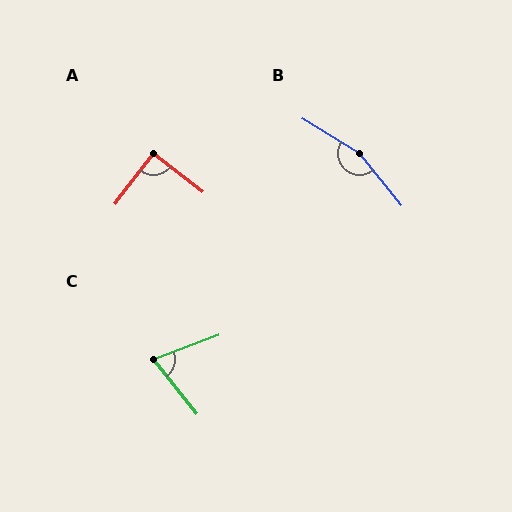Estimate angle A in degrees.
Approximately 90 degrees.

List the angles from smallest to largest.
C (72°), A (90°), B (160°).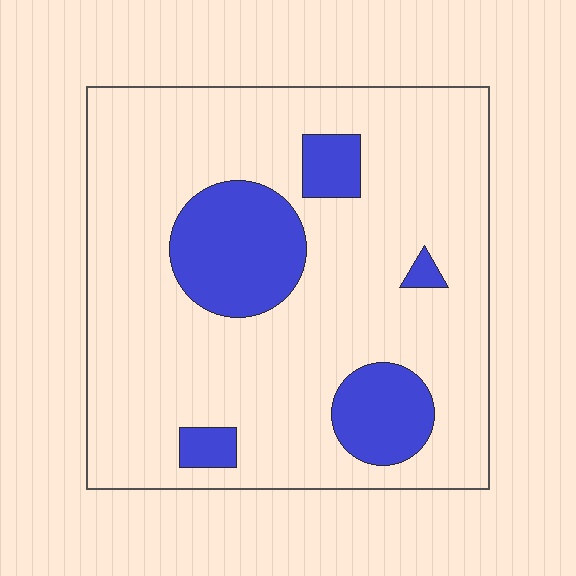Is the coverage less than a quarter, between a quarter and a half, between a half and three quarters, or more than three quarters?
Less than a quarter.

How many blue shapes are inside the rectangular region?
5.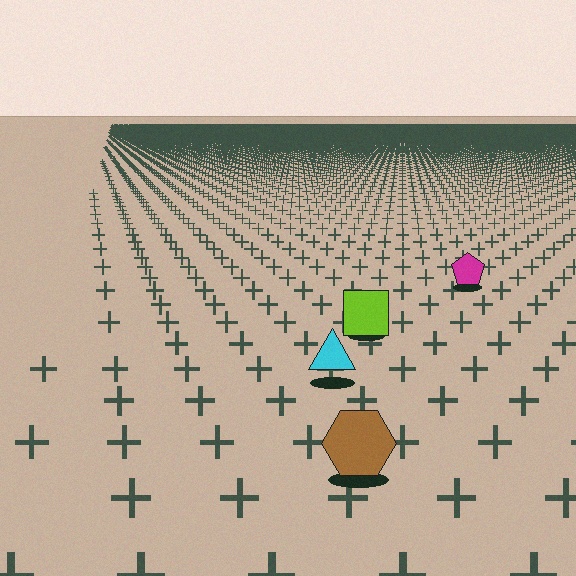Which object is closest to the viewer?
The brown hexagon is closest. The texture marks near it are larger and more spread out.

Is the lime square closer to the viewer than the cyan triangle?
No. The cyan triangle is closer — you can tell from the texture gradient: the ground texture is coarser near it.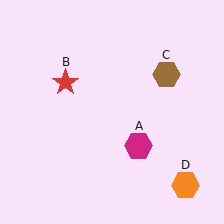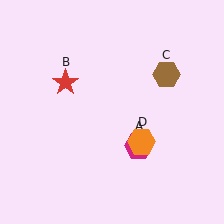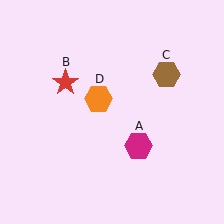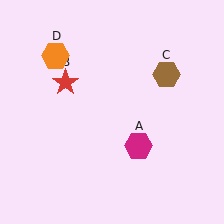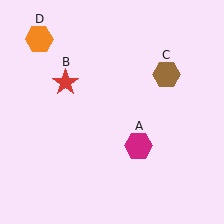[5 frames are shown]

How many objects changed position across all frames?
1 object changed position: orange hexagon (object D).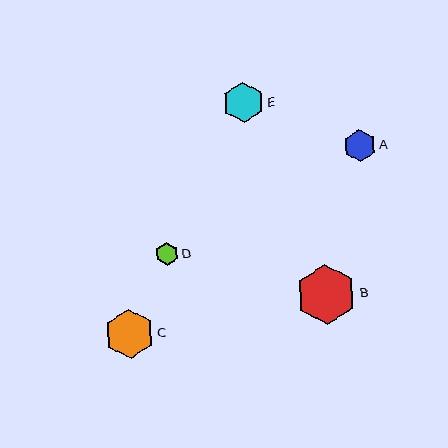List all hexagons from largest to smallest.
From largest to smallest: B, C, E, A, D.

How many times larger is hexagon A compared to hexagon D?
Hexagon A is approximately 1.4 times the size of hexagon D.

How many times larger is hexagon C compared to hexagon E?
Hexagon C is approximately 1.2 times the size of hexagon E.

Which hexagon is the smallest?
Hexagon D is the smallest with a size of approximately 23 pixels.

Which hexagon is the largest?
Hexagon B is the largest with a size of approximately 60 pixels.